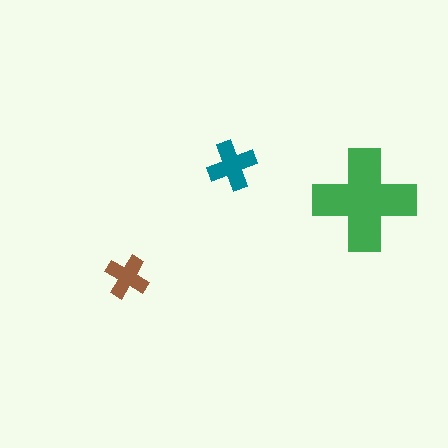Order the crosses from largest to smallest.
the green one, the teal one, the brown one.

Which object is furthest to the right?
The green cross is rightmost.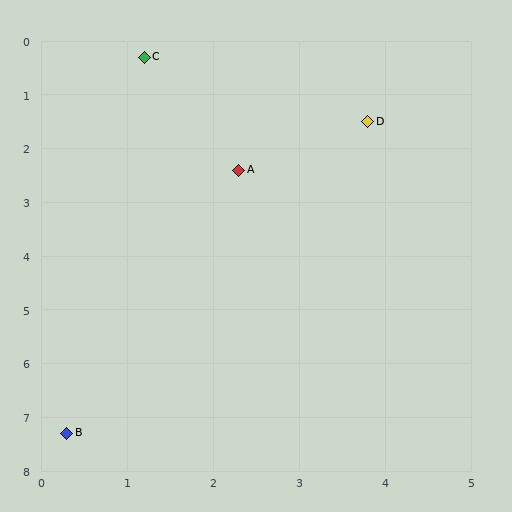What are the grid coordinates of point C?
Point C is at approximately (1.2, 0.3).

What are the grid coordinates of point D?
Point D is at approximately (3.8, 1.5).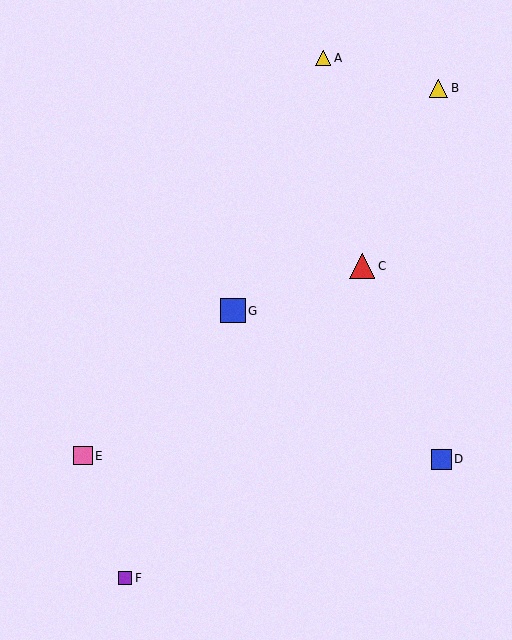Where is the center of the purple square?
The center of the purple square is at (125, 578).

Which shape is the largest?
The red triangle (labeled C) is the largest.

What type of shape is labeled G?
Shape G is a blue square.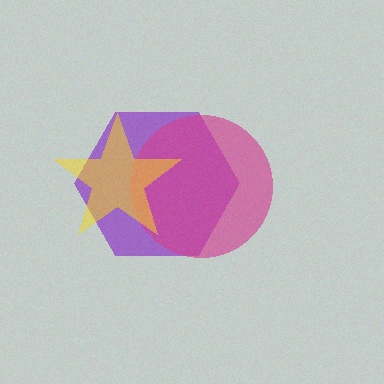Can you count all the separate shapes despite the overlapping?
Yes, there are 3 separate shapes.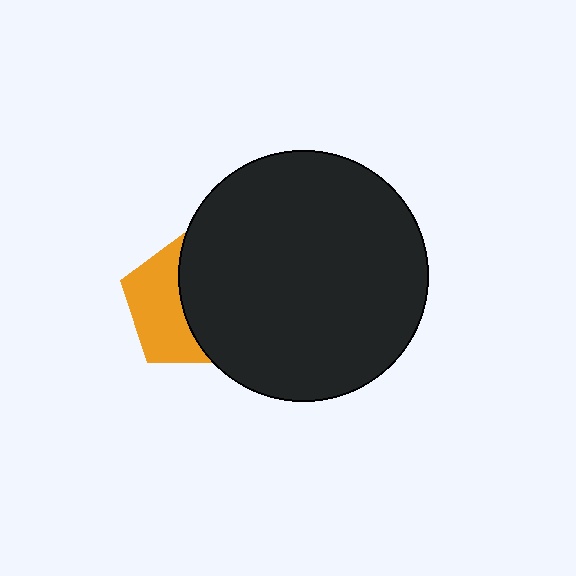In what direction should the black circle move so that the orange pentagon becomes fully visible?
The black circle should move right. That is the shortest direction to clear the overlap and leave the orange pentagon fully visible.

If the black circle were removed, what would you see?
You would see the complete orange pentagon.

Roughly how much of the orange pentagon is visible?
About half of it is visible (roughly 45%).